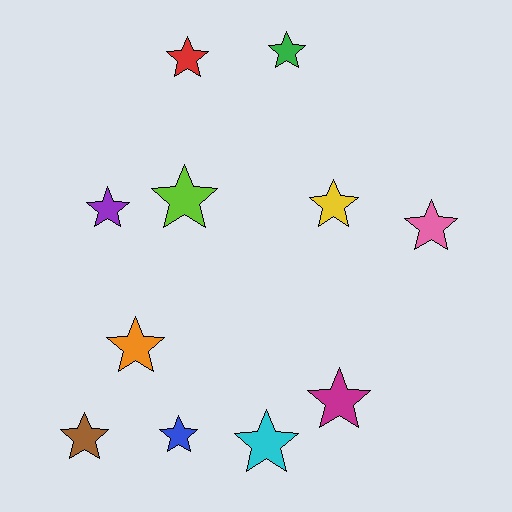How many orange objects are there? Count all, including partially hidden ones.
There is 1 orange object.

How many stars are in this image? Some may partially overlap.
There are 11 stars.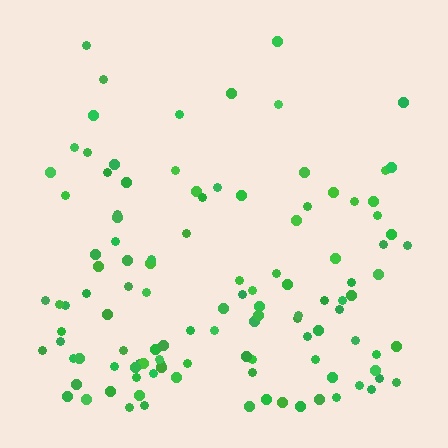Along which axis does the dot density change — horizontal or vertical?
Vertical.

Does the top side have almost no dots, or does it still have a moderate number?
Still a moderate number, just noticeably fewer than the bottom.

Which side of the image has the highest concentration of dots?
The bottom.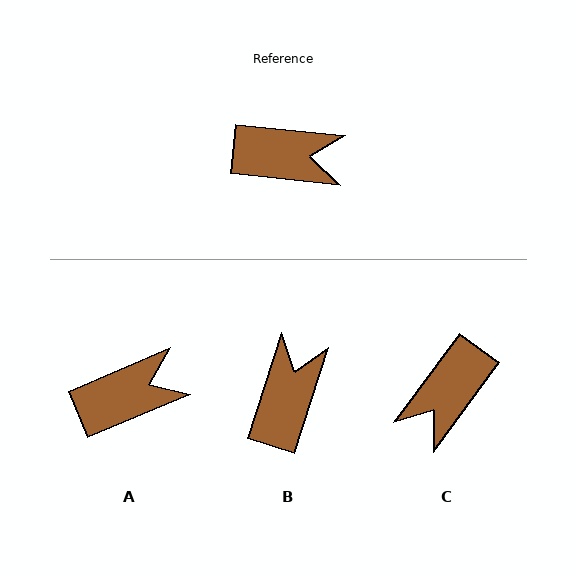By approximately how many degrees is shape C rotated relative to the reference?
Approximately 121 degrees clockwise.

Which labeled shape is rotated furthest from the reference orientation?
C, about 121 degrees away.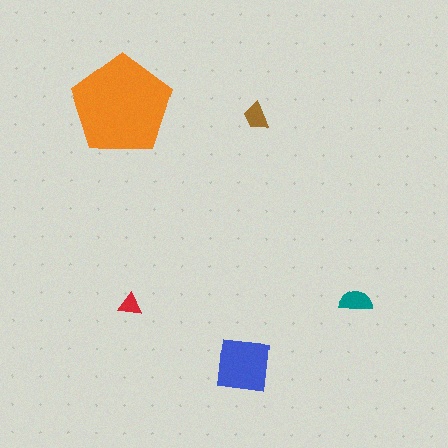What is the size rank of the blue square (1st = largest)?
2nd.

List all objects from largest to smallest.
The orange pentagon, the blue square, the teal semicircle, the brown trapezoid, the red triangle.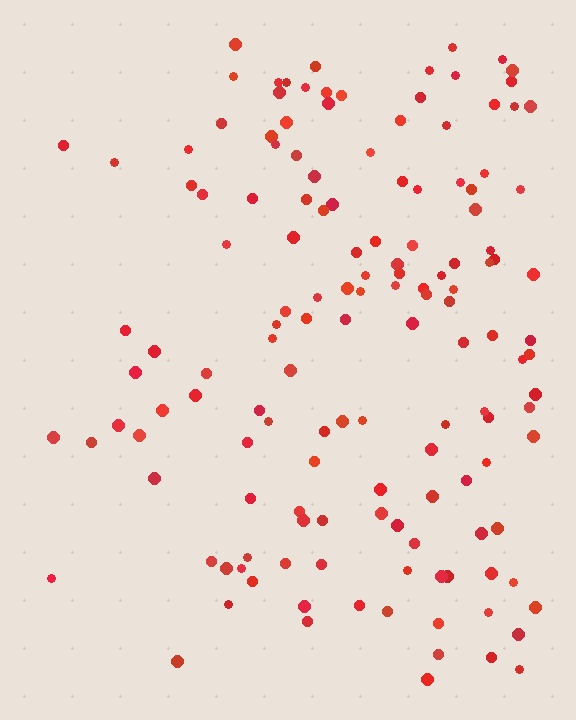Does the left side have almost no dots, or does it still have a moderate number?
Still a moderate number, just noticeably fewer than the right.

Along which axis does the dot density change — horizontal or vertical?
Horizontal.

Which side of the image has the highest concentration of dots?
The right.